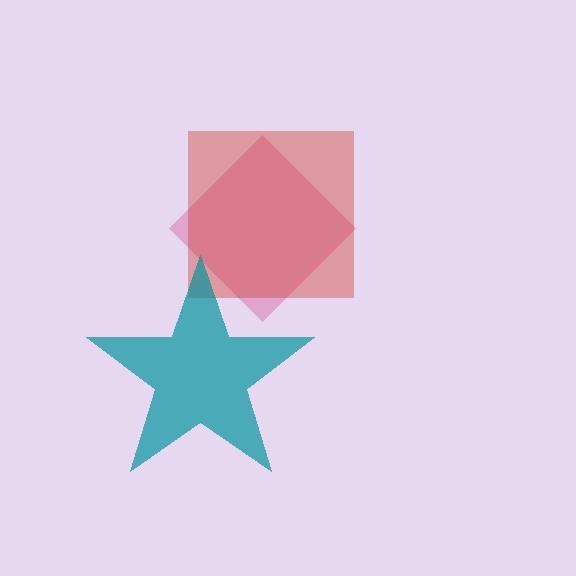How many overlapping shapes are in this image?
There are 3 overlapping shapes in the image.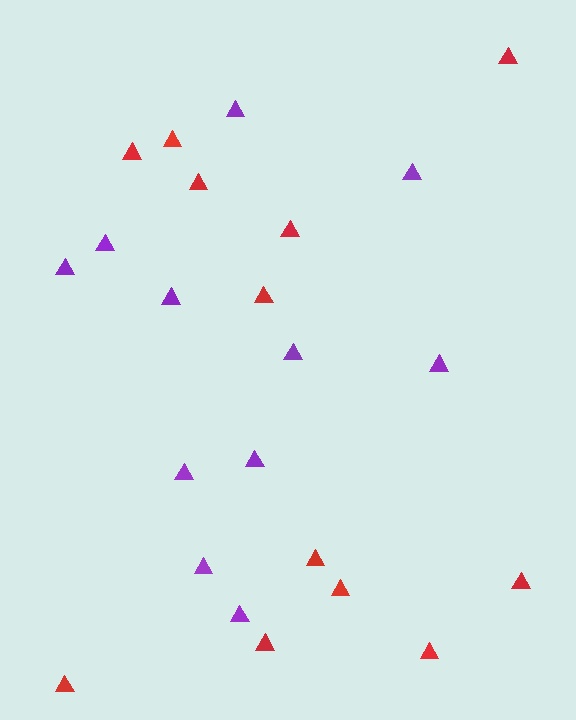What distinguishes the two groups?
There are 2 groups: one group of purple triangles (11) and one group of red triangles (12).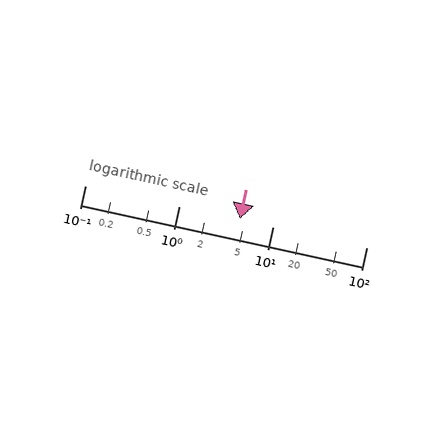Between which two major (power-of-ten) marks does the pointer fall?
The pointer is between 1 and 10.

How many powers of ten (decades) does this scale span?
The scale spans 3 decades, from 0.1 to 100.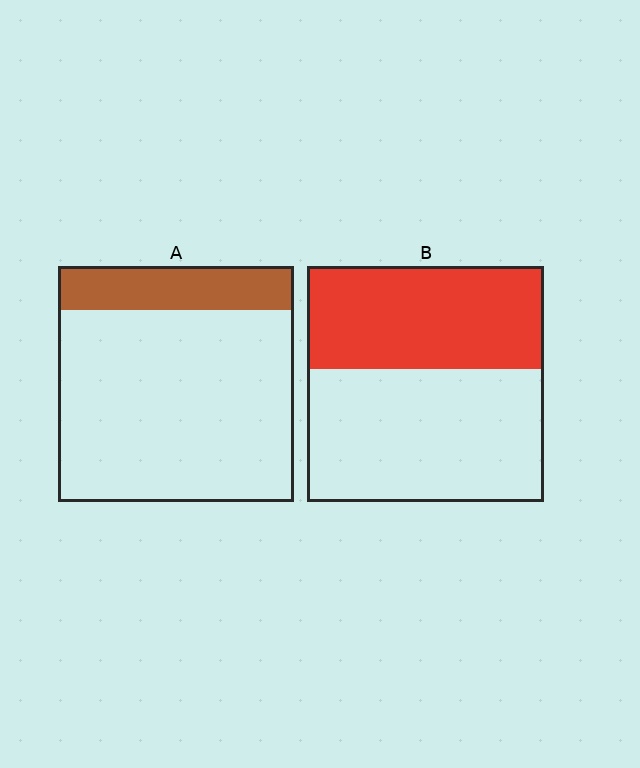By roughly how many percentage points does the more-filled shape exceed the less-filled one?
By roughly 25 percentage points (B over A).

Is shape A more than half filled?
No.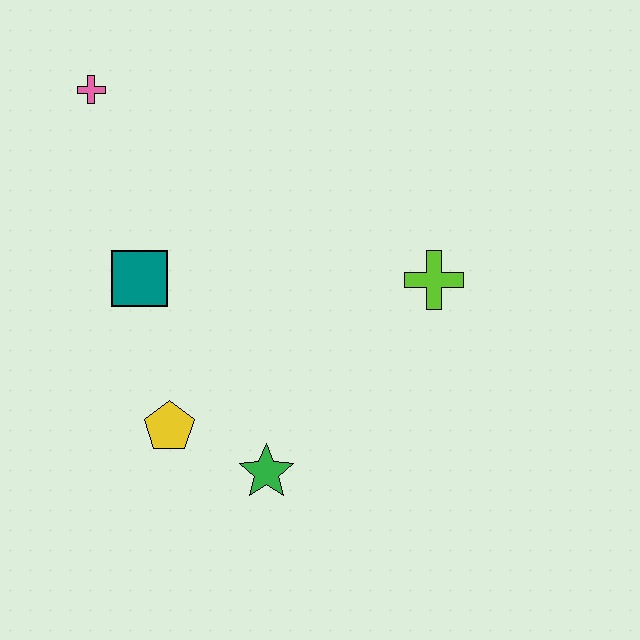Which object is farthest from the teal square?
The lime cross is farthest from the teal square.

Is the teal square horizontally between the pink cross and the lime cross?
Yes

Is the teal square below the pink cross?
Yes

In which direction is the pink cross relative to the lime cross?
The pink cross is to the left of the lime cross.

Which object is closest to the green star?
The yellow pentagon is closest to the green star.